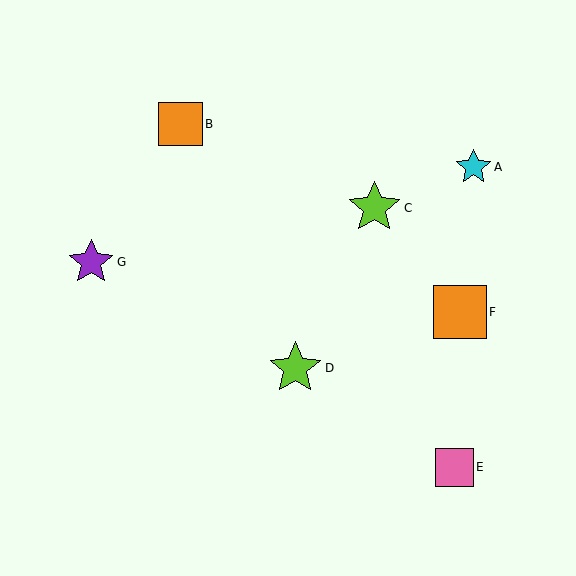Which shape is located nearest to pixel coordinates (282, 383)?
The lime star (labeled D) at (295, 368) is nearest to that location.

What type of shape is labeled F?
Shape F is an orange square.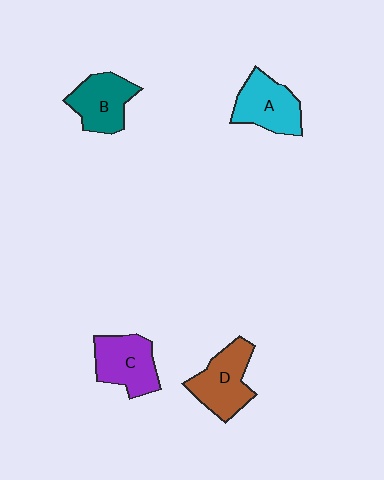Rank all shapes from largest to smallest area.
From largest to smallest: D (brown), C (purple), A (cyan), B (teal).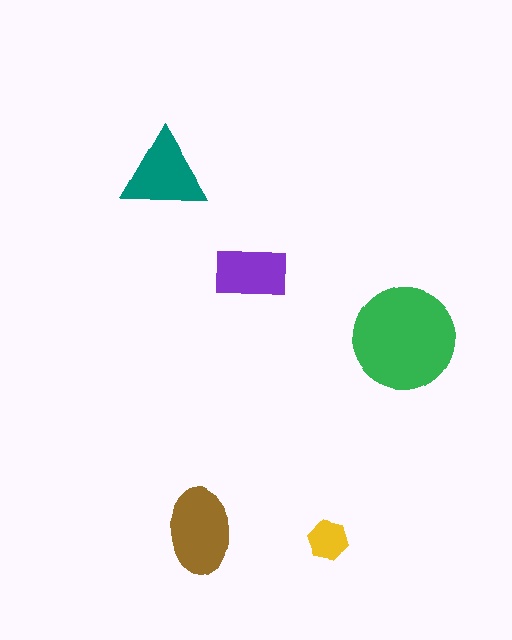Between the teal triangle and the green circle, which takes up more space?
The green circle.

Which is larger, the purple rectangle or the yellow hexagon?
The purple rectangle.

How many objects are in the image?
There are 5 objects in the image.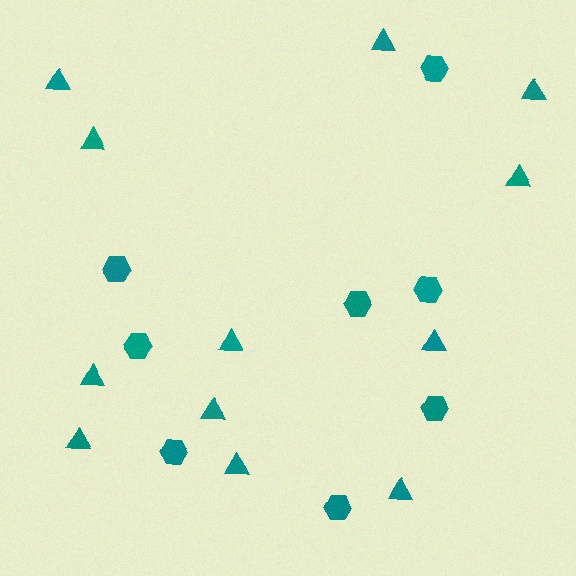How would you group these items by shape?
There are 2 groups: one group of hexagons (8) and one group of triangles (12).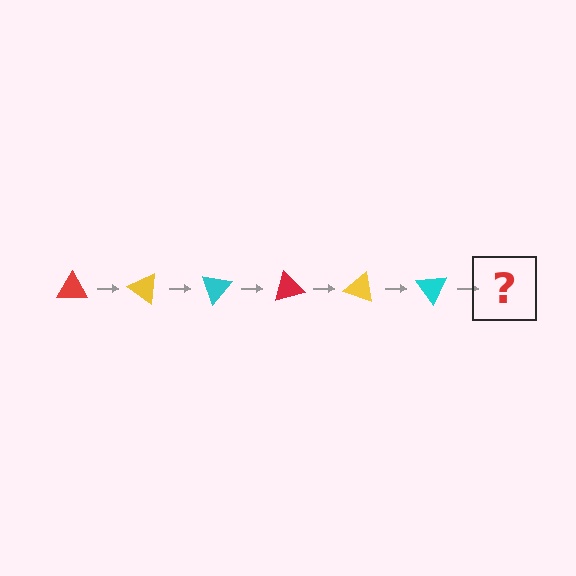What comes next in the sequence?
The next element should be a red triangle, rotated 210 degrees from the start.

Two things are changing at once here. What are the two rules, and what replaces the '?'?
The two rules are that it rotates 35 degrees each step and the color cycles through red, yellow, and cyan. The '?' should be a red triangle, rotated 210 degrees from the start.